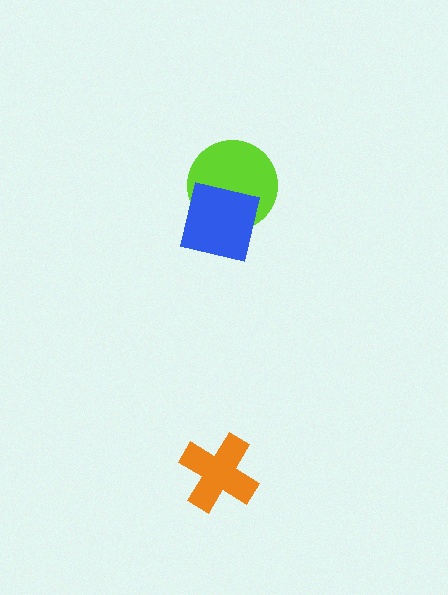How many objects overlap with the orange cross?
0 objects overlap with the orange cross.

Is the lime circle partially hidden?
Yes, it is partially covered by another shape.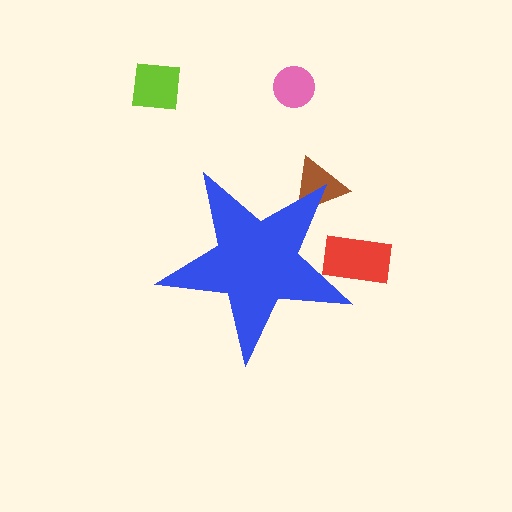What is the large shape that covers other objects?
A blue star.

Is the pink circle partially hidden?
No, the pink circle is fully visible.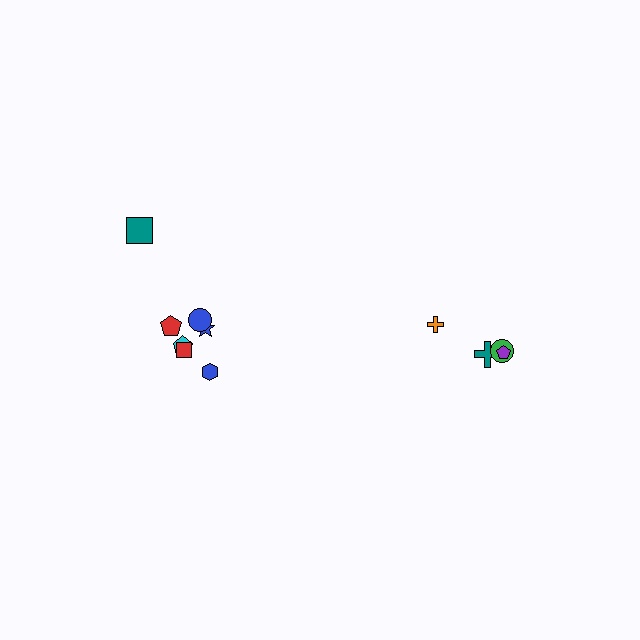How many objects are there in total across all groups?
There are 11 objects.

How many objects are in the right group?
There are 4 objects.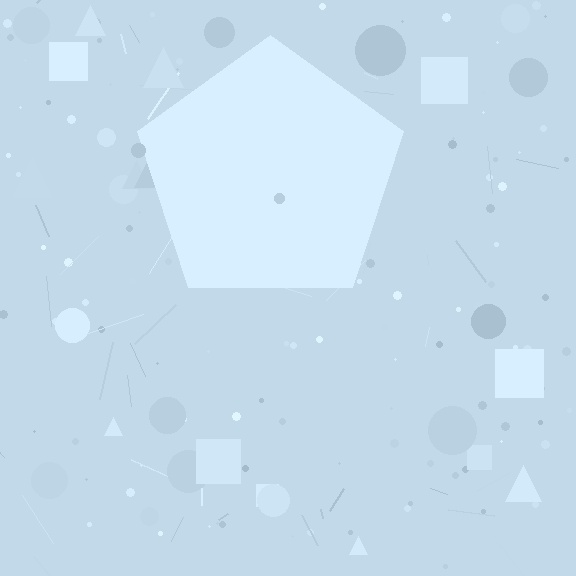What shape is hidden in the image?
A pentagon is hidden in the image.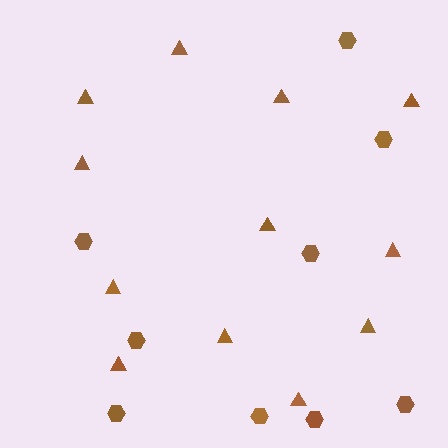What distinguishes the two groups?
There are 2 groups: one group of triangles (12) and one group of hexagons (9).